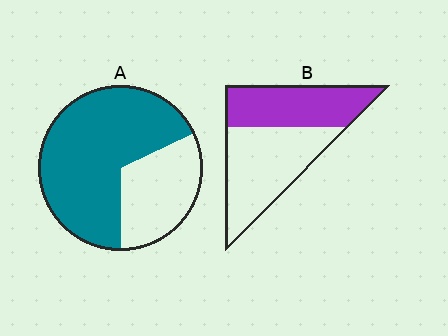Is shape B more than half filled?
No.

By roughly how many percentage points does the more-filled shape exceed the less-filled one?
By roughly 25 percentage points (A over B).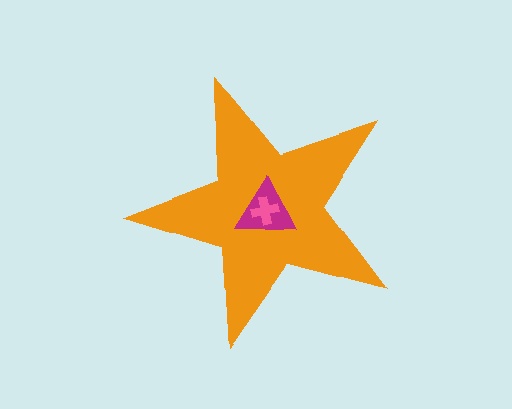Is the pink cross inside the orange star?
Yes.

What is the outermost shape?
The orange star.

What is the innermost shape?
The pink cross.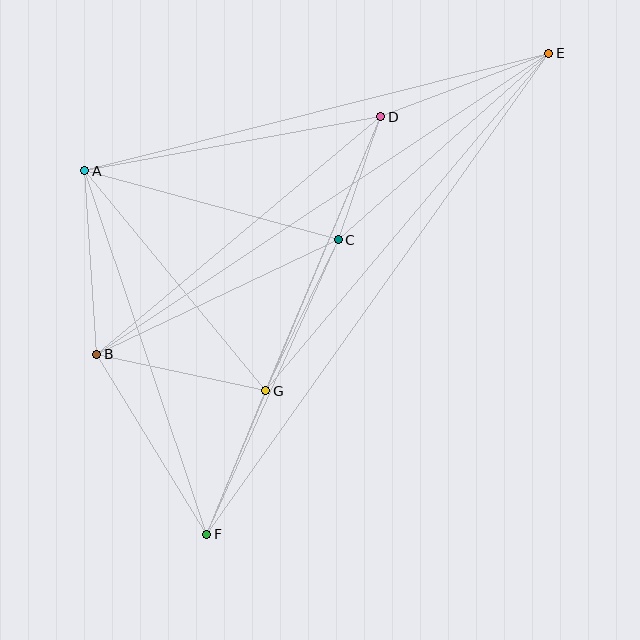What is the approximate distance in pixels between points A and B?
The distance between A and B is approximately 184 pixels.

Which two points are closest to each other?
Points C and D are closest to each other.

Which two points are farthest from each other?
Points E and F are farthest from each other.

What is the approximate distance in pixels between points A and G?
The distance between A and G is approximately 285 pixels.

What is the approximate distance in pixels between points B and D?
The distance between B and D is approximately 370 pixels.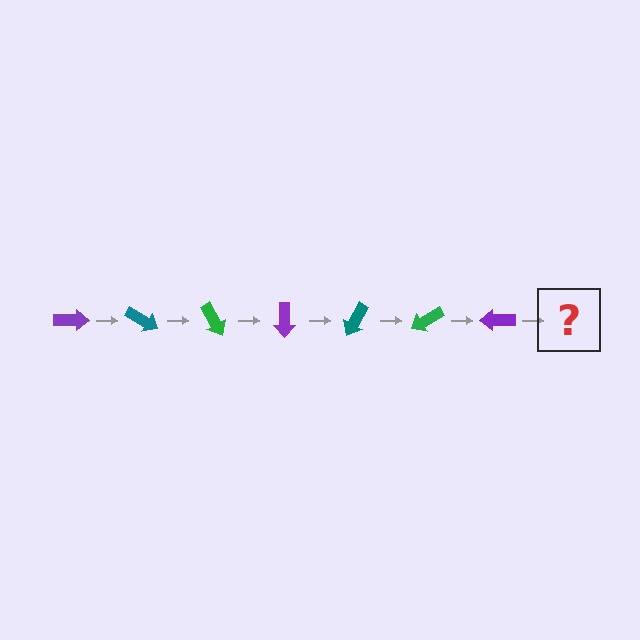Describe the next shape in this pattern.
It should be a teal arrow, rotated 210 degrees from the start.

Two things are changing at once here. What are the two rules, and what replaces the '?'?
The two rules are that it rotates 30 degrees each step and the color cycles through purple, teal, and green. The '?' should be a teal arrow, rotated 210 degrees from the start.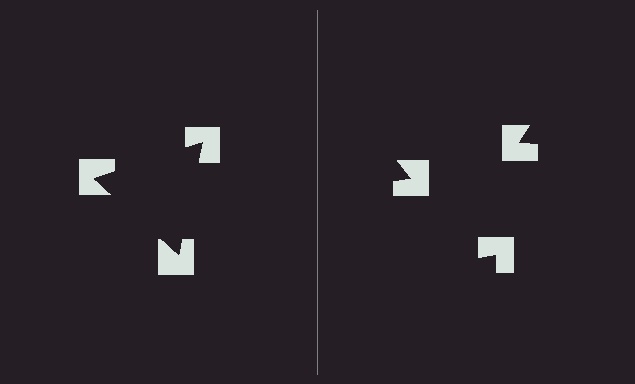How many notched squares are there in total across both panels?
6 — 3 on each side.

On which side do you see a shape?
An illusory triangle appears on the left side. On the right side the wedge cuts are rotated, so no coherent shape forms.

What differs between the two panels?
The notched squares are positioned identically on both sides; only the wedge orientations differ. On the left they align to a triangle; on the right they are misaligned.